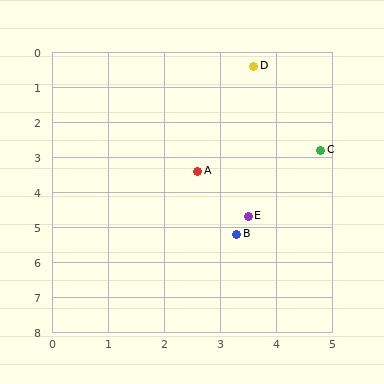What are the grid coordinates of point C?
Point C is at approximately (4.8, 2.8).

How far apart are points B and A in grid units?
Points B and A are about 1.9 grid units apart.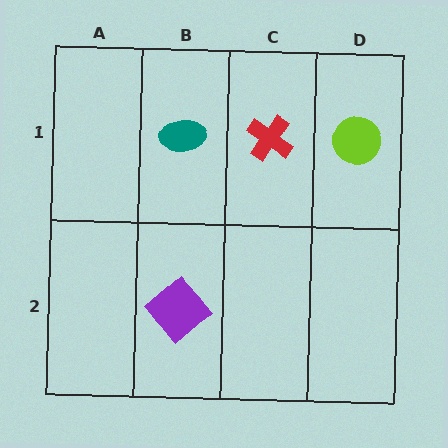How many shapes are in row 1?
3 shapes.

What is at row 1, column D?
A lime circle.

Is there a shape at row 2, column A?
No, that cell is empty.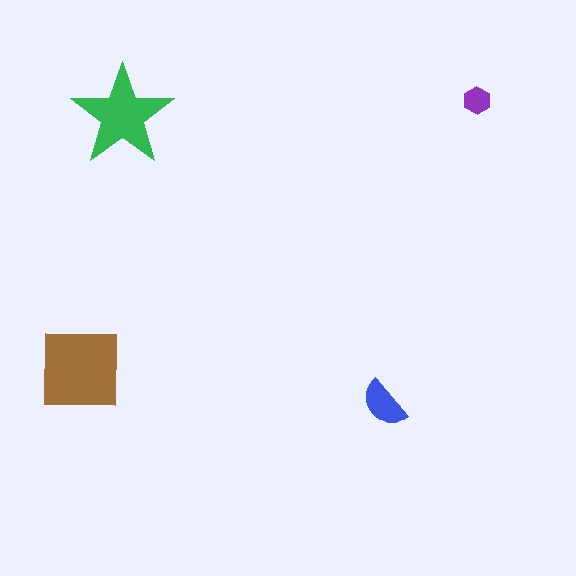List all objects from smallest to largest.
The purple hexagon, the blue semicircle, the green star, the brown square.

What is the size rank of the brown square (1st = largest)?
1st.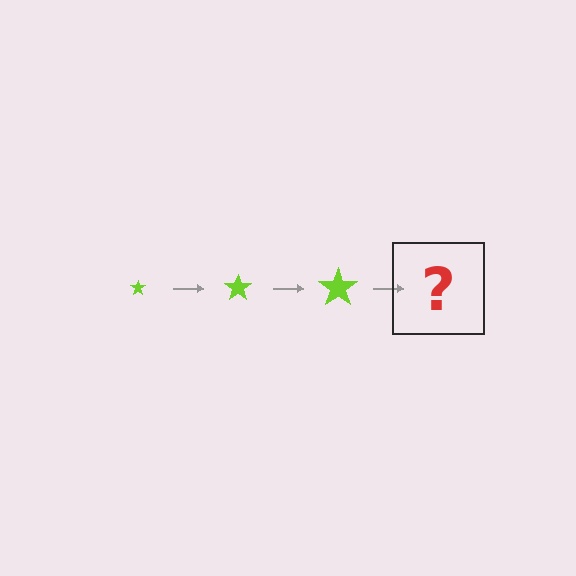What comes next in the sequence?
The next element should be a lime star, larger than the previous one.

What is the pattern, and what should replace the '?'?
The pattern is that the star gets progressively larger each step. The '?' should be a lime star, larger than the previous one.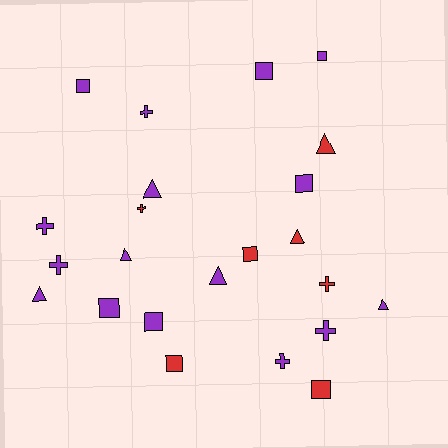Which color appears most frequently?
Purple, with 16 objects.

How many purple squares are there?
There are 6 purple squares.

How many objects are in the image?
There are 23 objects.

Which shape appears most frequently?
Square, with 9 objects.